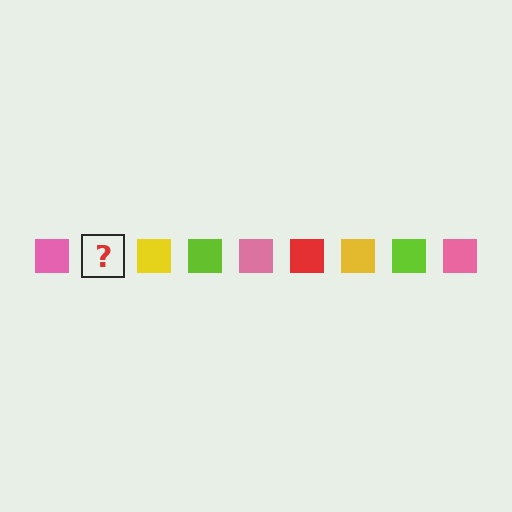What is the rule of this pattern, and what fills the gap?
The rule is that the pattern cycles through pink, red, yellow, lime squares. The gap should be filled with a red square.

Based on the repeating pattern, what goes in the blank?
The blank should be a red square.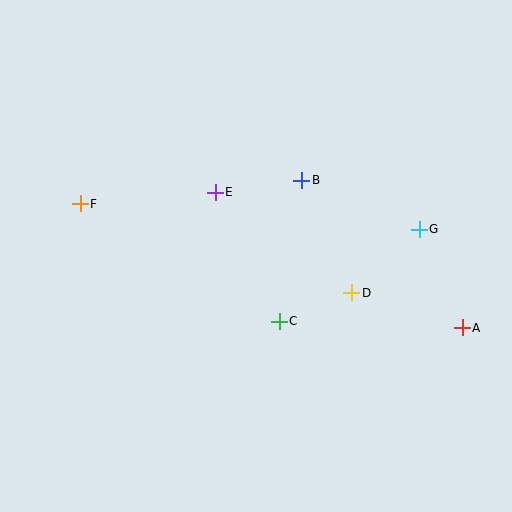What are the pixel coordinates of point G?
Point G is at (419, 229).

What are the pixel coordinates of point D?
Point D is at (352, 293).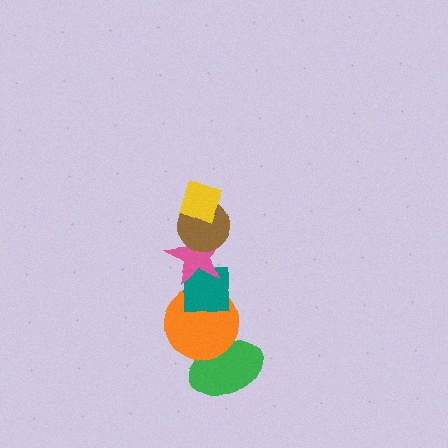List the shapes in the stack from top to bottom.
From top to bottom: the yellow diamond, the brown circle, the pink star, the teal square, the orange circle, the green ellipse.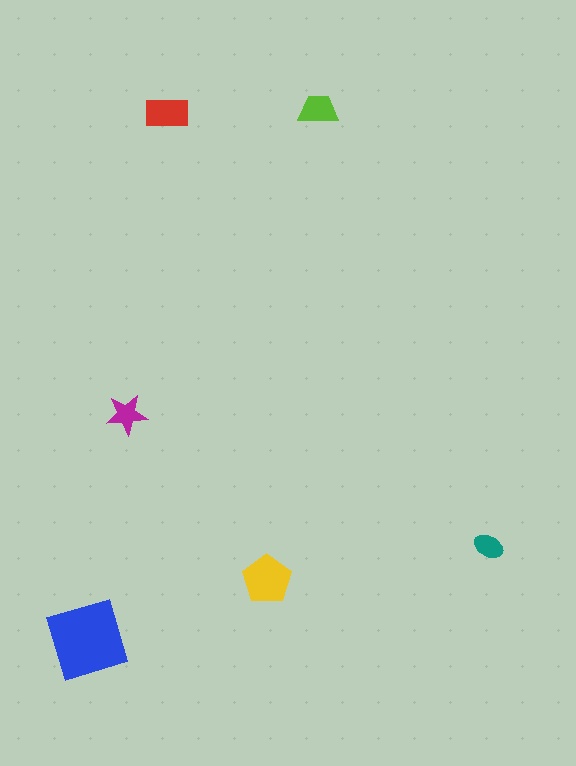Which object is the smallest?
The teal ellipse.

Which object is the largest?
The blue diamond.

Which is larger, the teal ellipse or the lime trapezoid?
The lime trapezoid.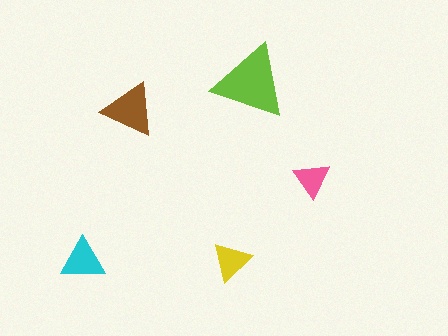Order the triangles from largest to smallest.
the lime one, the brown one, the cyan one, the yellow one, the pink one.